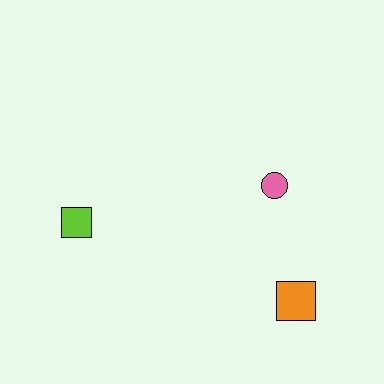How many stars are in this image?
There are no stars.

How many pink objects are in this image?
There is 1 pink object.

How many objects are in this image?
There are 3 objects.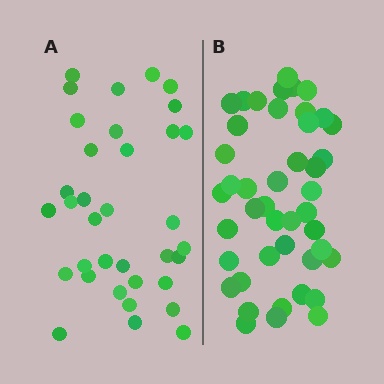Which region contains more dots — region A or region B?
Region B (the right region) has more dots.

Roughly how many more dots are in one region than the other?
Region B has roughly 8 or so more dots than region A.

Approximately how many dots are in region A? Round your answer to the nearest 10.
About 40 dots. (The exact count is 35, which rounds to 40.)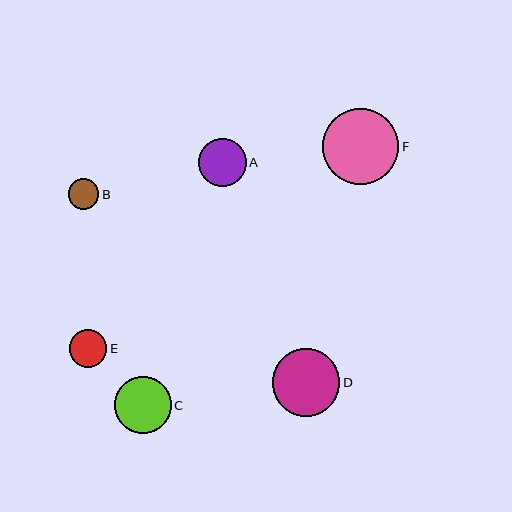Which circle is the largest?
Circle F is the largest with a size of approximately 76 pixels.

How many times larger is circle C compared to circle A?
Circle C is approximately 1.2 times the size of circle A.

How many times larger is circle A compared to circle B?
Circle A is approximately 1.6 times the size of circle B.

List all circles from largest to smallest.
From largest to smallest: F, D, C, A, E, B.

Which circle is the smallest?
Circle B is the smallest with a size of approximately 31 pixels.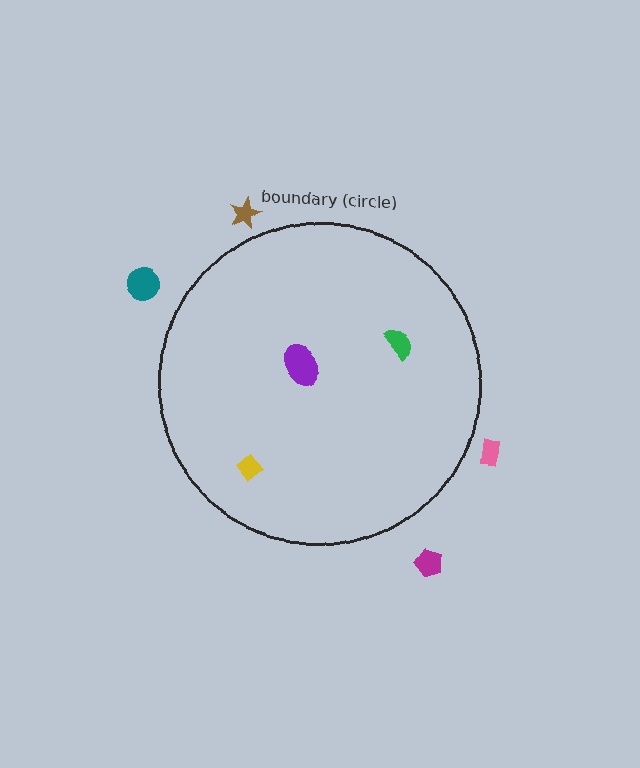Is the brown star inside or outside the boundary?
Outside.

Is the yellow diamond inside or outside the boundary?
Inside.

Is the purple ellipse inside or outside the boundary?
Inside.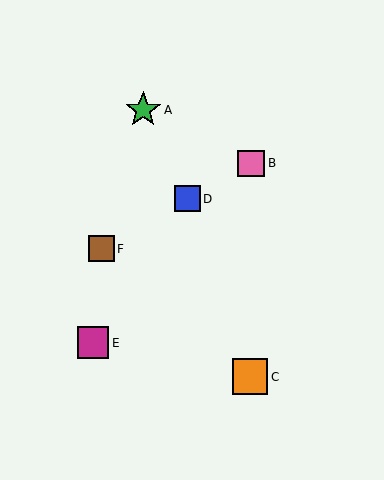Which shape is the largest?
The green star (labeled A) is the largest.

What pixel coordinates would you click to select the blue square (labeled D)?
Click at (187, 199) to select the blue square D.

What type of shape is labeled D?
Shape D is a blue square.